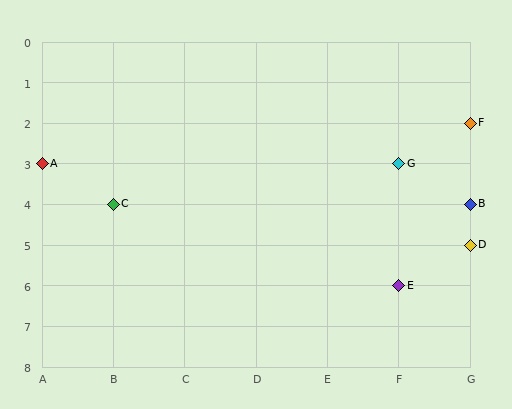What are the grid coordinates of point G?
Point G is at grid coordinates (F, 3).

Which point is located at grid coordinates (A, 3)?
Point A is at (A, 3).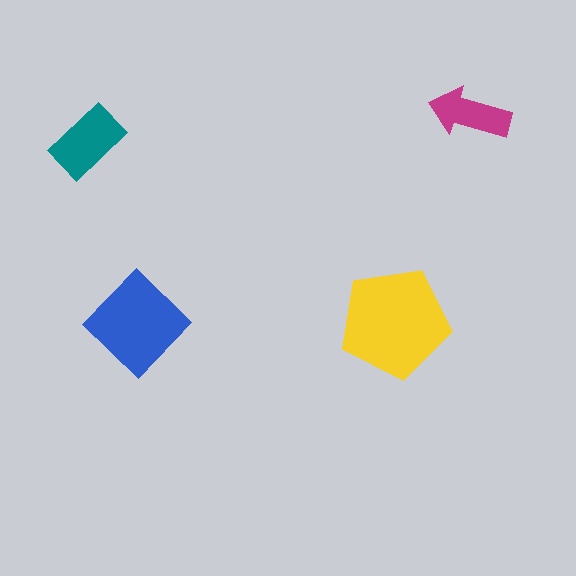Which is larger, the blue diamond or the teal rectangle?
The blue diamond.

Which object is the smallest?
The magenta arrow.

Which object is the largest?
The yellow pentagon.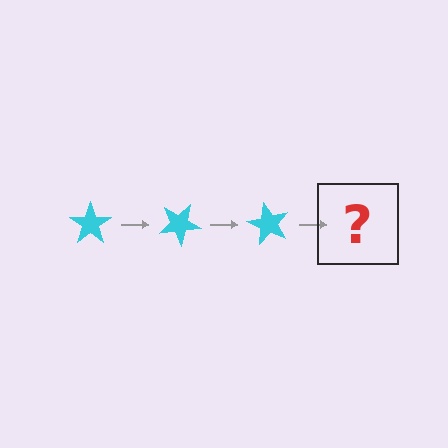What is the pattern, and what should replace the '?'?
The pattern is that the star rotates 30 degrees each step. The '?' should be a cyan star rotated 90 degrees.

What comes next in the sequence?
The next element should be a cyan star rotated 90 degrees.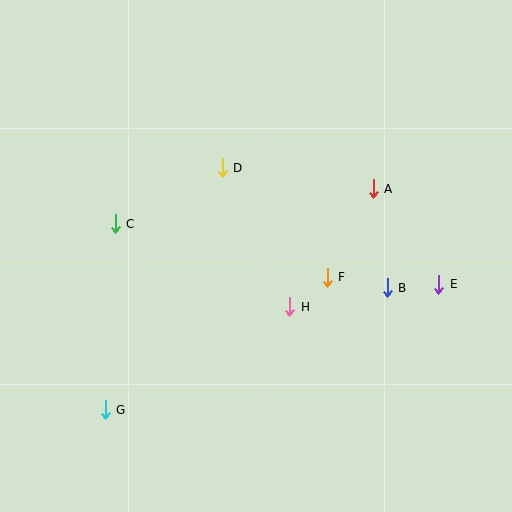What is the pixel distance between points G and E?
The distance between G and E is 356 pixels.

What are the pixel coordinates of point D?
Point D is at (222, 168).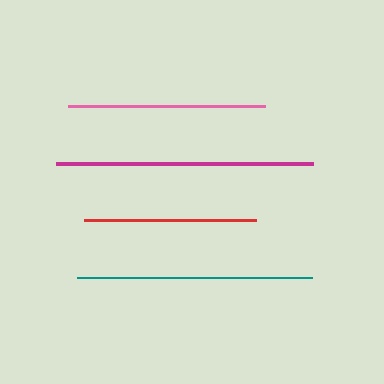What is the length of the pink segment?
The pink segment is approximately 197 pixels long.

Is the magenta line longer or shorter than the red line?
The magenta line is longer than the red line.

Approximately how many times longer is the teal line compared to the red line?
The teal line is approximately 1.4 times the length of the red line.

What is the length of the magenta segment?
The magenta segment is approximately 257 pixels long.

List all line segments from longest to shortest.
From longest to shortest: magenta, teal, pink, red.